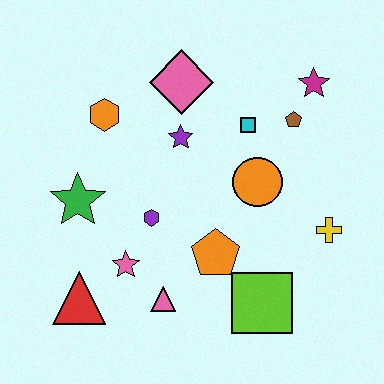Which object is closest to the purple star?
The pink diamond is closest to the purple star.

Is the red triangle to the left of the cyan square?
Yes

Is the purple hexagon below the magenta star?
Yes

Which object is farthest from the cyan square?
The red triangle is farthest from the cyan square.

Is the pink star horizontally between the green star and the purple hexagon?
Yes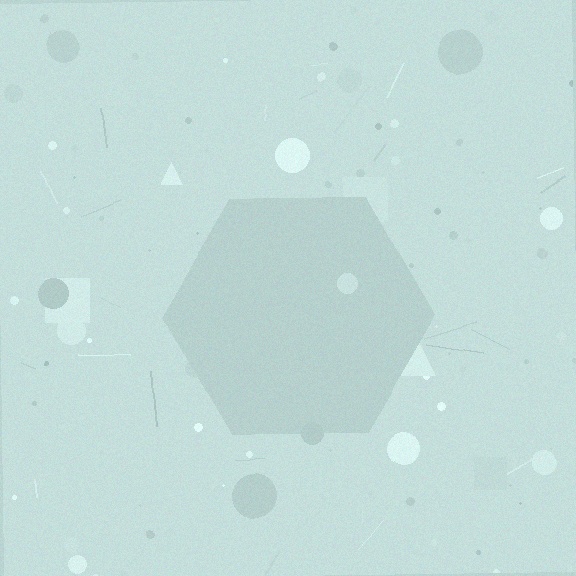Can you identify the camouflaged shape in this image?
The camouflaged shape is a hexagon.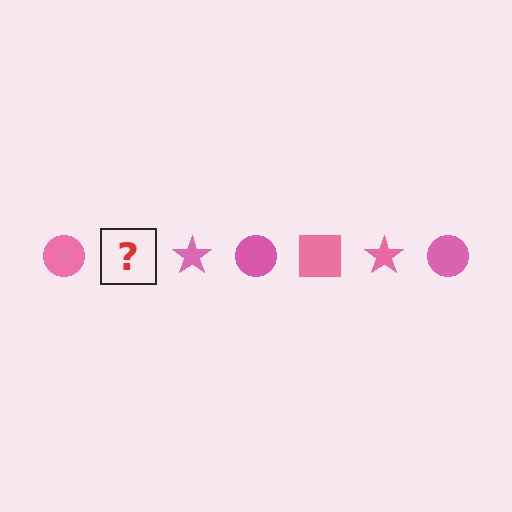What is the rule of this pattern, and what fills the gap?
The rule is that the pattern cycles through circle, square, star shapes in pink. The gap should be filled with a pink square.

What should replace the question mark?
The question mark should be replaced with a pink square.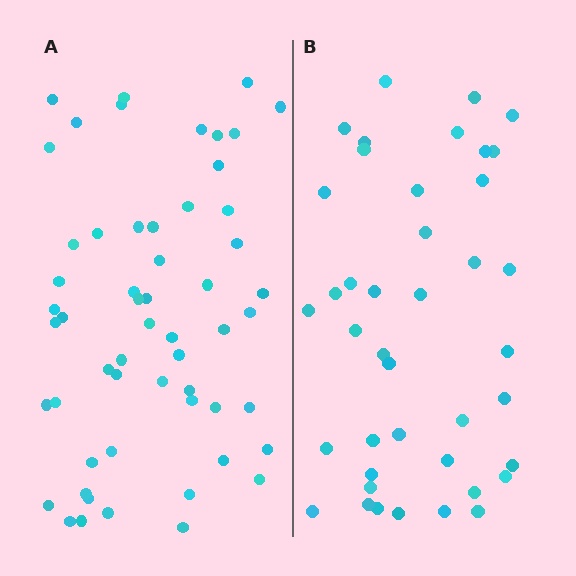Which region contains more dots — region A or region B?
Region A (the left region) has more dots.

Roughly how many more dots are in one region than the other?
Region A has approximately 15 more dots than region B.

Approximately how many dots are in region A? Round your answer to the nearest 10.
About 60 dots. (The exact count is 56, which rounds to 60.)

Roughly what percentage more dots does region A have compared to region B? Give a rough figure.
About 35% more.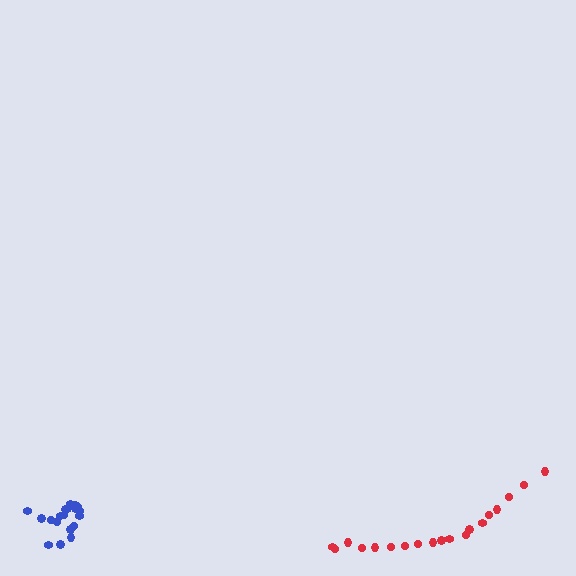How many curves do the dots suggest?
There are 2 distinct paths.